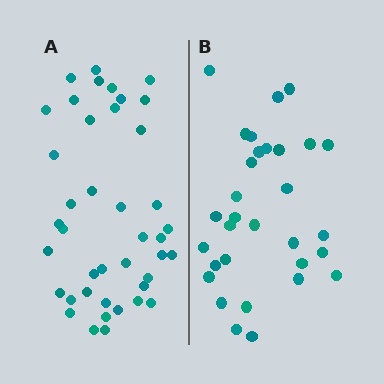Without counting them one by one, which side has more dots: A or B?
Region A (the left region) has more dots.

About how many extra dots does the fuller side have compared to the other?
Region A has roughly 10 or so more dots than region B.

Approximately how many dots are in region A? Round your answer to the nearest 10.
About 40 dots. (The exact count is 41, which rounds to 40.)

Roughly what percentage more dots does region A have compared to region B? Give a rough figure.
About 30% more.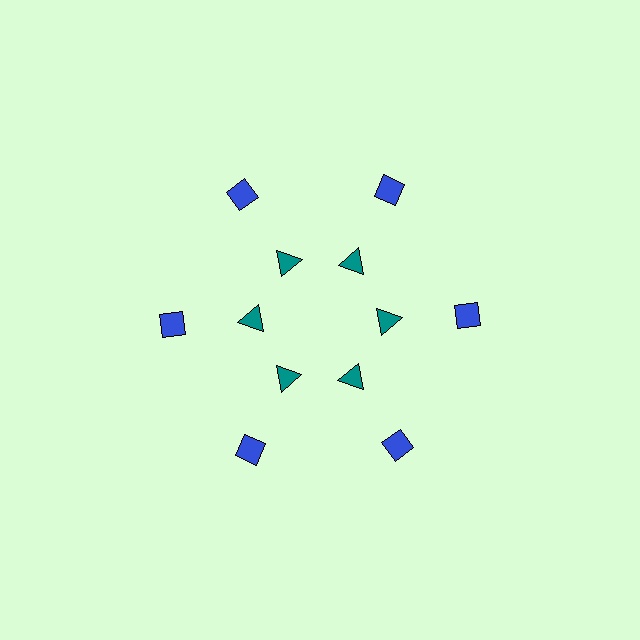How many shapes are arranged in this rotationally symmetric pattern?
There are 12 shapes, arranged in 6 groups of 2.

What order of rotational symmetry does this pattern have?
This pattern has 6-fold rotational symmetry.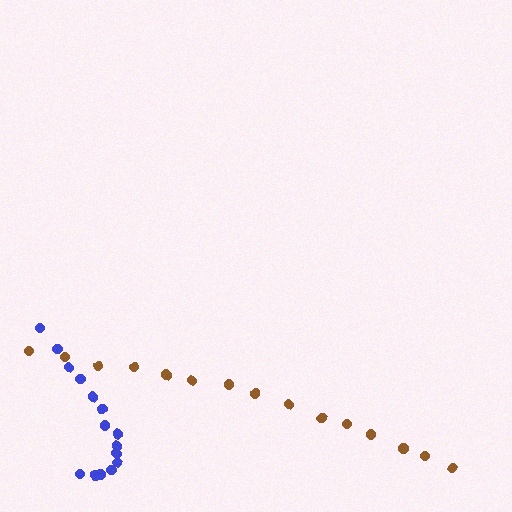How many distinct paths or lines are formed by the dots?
There are 2 distinct paths.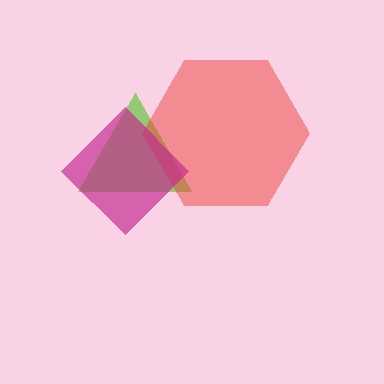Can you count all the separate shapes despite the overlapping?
Yes, there are 3 separate shapes.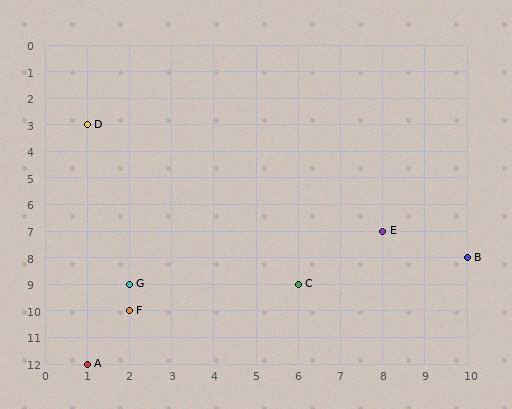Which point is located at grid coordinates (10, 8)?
Point B is at (10, 8).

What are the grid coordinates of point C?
Point C is at grid coordinates (6, 9).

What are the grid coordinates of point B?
Point B is at grid coordinates (10, 8).